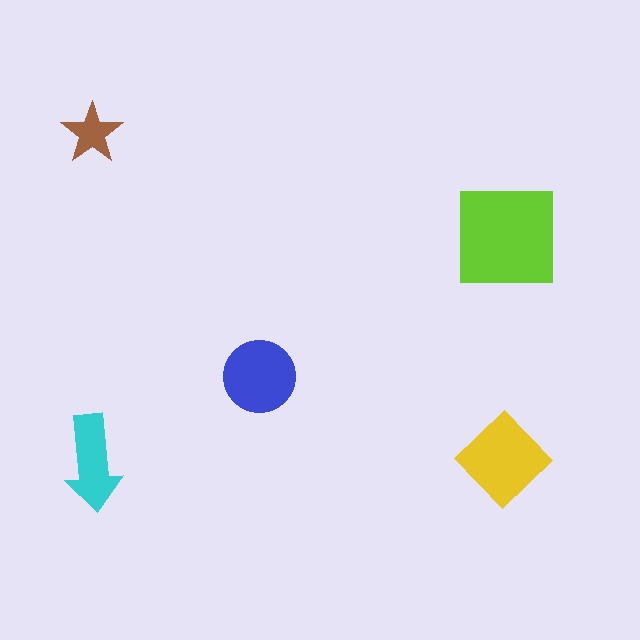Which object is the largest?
The lime square.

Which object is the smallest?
The brown star.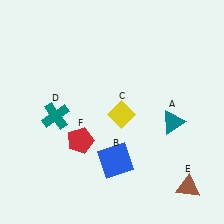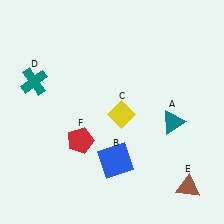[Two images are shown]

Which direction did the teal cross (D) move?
The teal cross (D) moved up.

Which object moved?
The teal cross (D) moved up.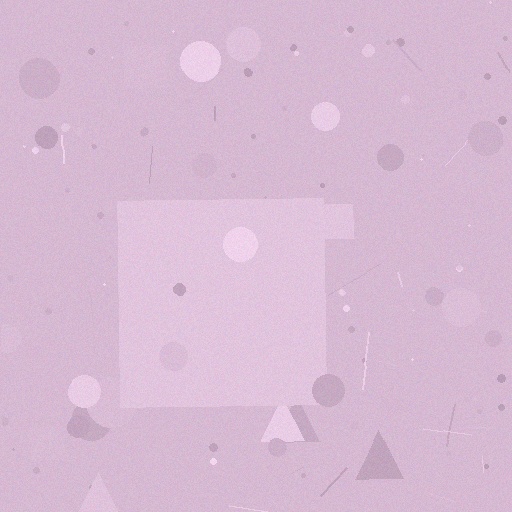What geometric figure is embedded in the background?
A square is embedded in the background.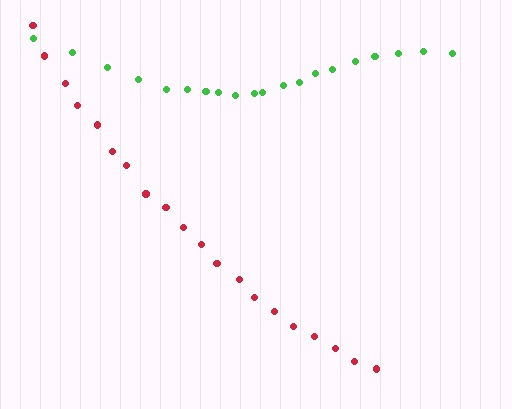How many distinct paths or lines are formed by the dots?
There are 2 distinct paths.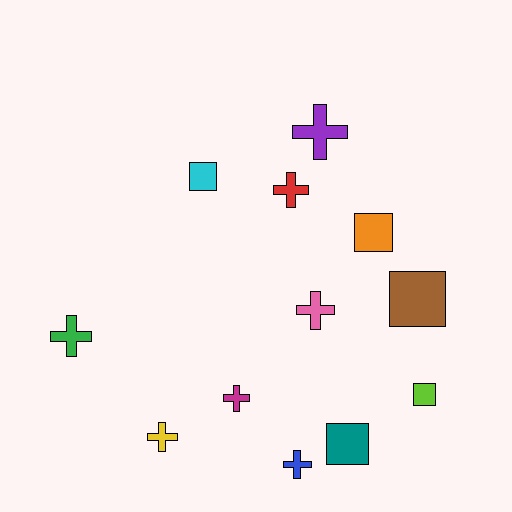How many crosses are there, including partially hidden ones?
There are 7 crosses.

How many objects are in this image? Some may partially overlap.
There are 12 objects.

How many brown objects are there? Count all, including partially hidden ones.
There is 1 brown object.